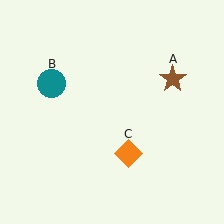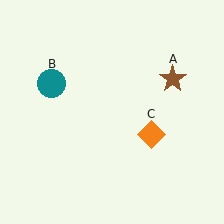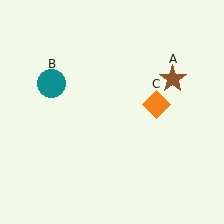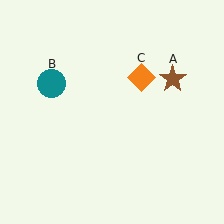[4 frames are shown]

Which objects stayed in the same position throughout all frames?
Brown star (object A) and teal circle (object B) remained stationary.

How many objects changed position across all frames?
1 object changed position: orange diamond (object C).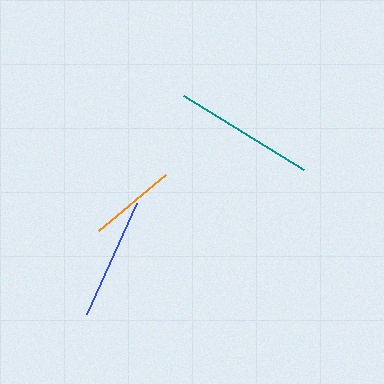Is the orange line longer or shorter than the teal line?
The teal line is longer than the orange line.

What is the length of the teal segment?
The teal segment is approximately 140 pixels long.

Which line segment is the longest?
The teal line is the longest at approximately 140 pixels.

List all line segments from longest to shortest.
From longest to shortest: teal, blue, orange.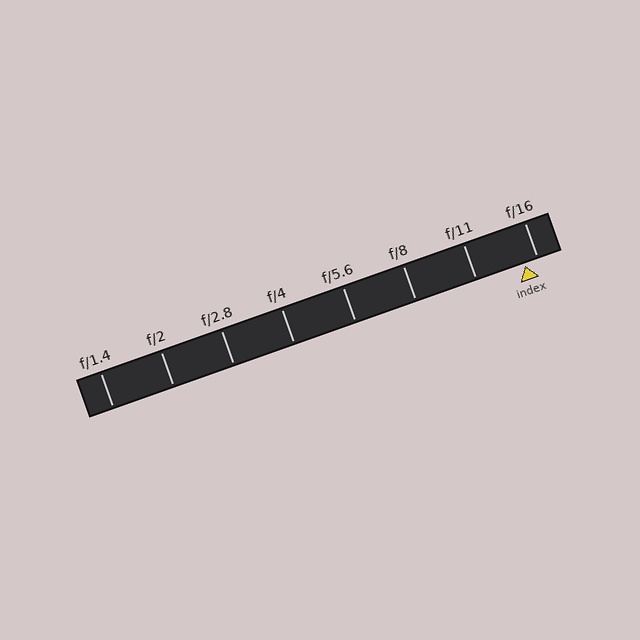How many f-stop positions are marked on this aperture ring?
There are 8 f-stop positions marked.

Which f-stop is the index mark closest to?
The index mark is closest to f/16.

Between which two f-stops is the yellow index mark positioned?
The index mark is between f/11 and f/16.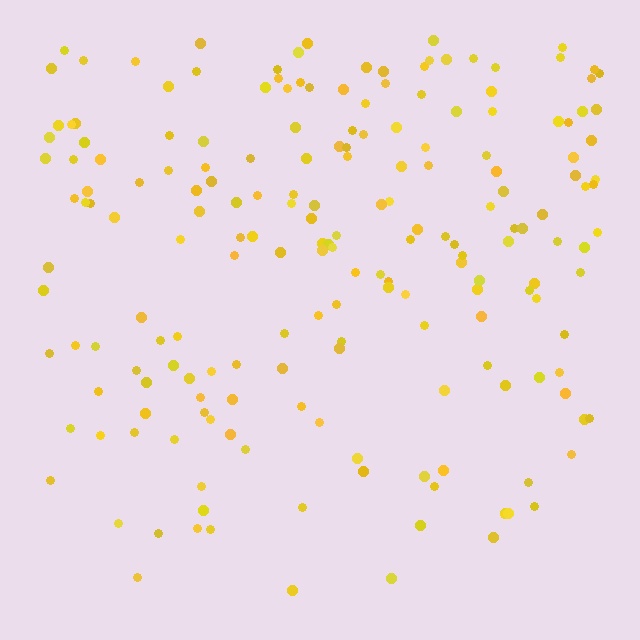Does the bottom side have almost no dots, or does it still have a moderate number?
Still a moderate number, just noticeably fewer than the top.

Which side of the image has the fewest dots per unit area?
The bottom.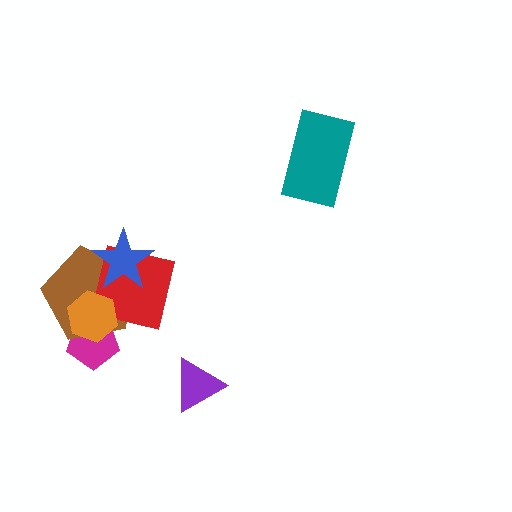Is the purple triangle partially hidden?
No, no other shape covers it.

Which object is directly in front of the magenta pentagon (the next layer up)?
The brown pentagon is directly in front of the magenta pentagon.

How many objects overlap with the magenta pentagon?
3 objects overlap with the magenta pentagon.